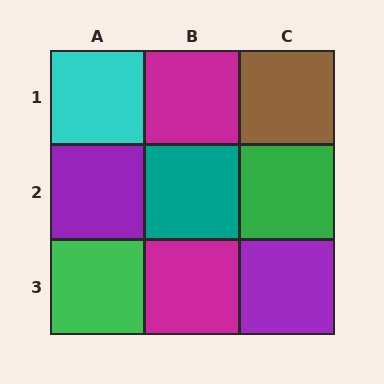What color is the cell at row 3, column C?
Purple.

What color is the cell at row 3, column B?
Magenta.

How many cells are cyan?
1 cell is cyan.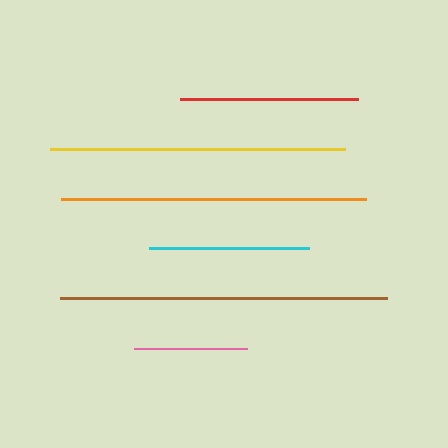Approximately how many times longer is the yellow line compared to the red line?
The yellow line is approximately 1.7 times the length of the red line.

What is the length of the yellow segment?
The yellow segment is approximately 295 pixels long.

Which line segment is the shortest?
The pink line is the shortest at approximately 113 pixels.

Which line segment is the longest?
The brown line is the longest at approximately 328 pixels.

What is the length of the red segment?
The red segment is approximately 178 pixels long.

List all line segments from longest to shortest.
From longest to shortest: brown, orange, yellow, red, cyan, pink.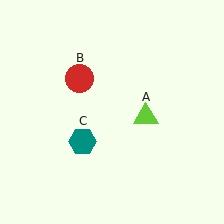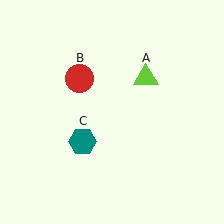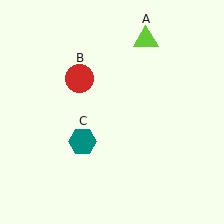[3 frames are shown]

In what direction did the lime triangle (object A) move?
The lime triangle (object A) moved up.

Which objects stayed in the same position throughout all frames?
Red circle (object B) and teal hexagon (object C) remained stationary.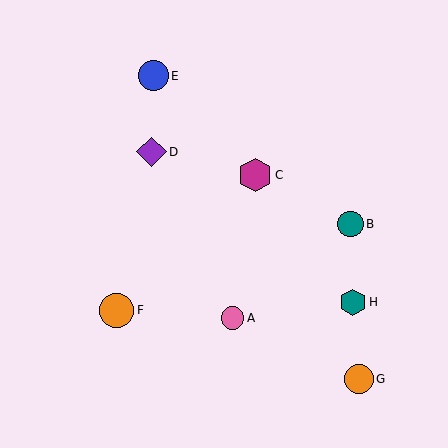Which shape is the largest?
The orange circle (labeled F) is the largest.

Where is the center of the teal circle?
The center of the teal circle is at (351, 224).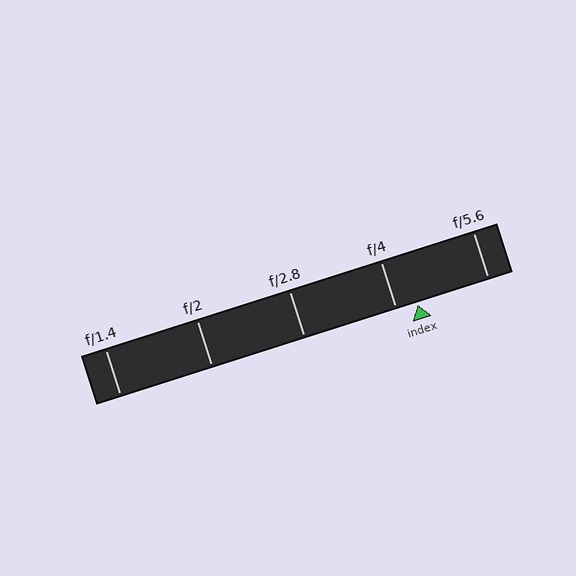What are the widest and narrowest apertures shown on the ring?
The widest aperture shown is f/1.4 and the narrowest is f/5.6.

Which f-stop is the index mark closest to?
The index mark is closest to f/4.